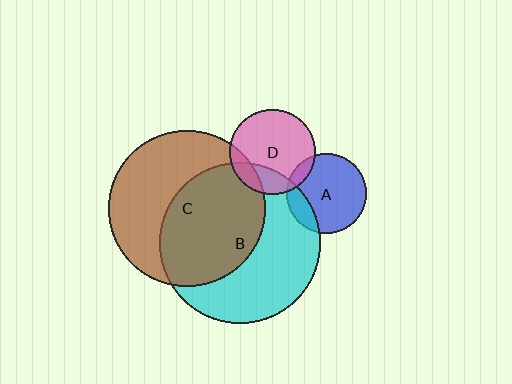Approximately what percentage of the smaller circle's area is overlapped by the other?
Approximately 10%.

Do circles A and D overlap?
Yes.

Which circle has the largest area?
Circle B (cyan).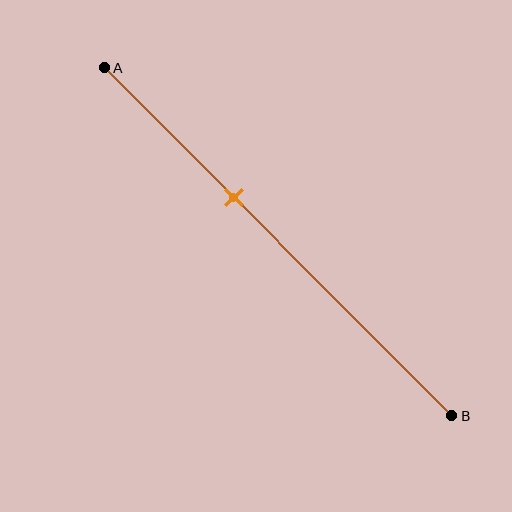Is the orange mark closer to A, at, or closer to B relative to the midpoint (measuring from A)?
The orange mark is closer to point A than the midpoint of segment AB.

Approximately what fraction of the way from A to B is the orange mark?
The orange mark is approximately 35% of the way from A to B.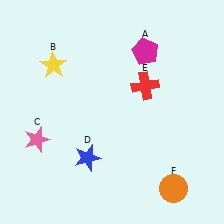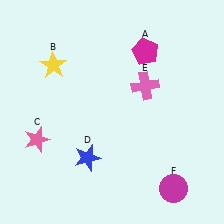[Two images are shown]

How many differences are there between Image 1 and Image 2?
There are 2 differences between the two images.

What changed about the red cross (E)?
In Image 1, E is red. In Image 2, it changed to pink.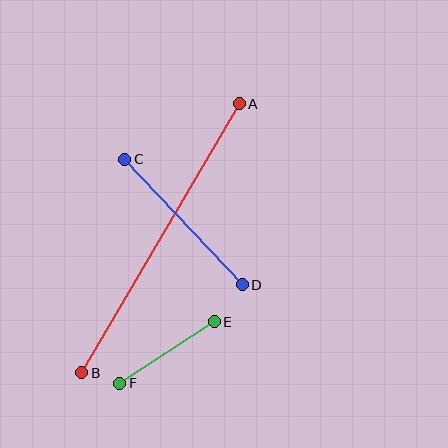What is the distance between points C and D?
The distance is approximately 172 pixels.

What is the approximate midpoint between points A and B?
The midpoint is at approximately (160, 238) pixels.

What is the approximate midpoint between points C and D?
The midpoint is at approximately (183, 222) pixels.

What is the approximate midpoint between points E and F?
The midpoint is at approximately (167, 353) pixels.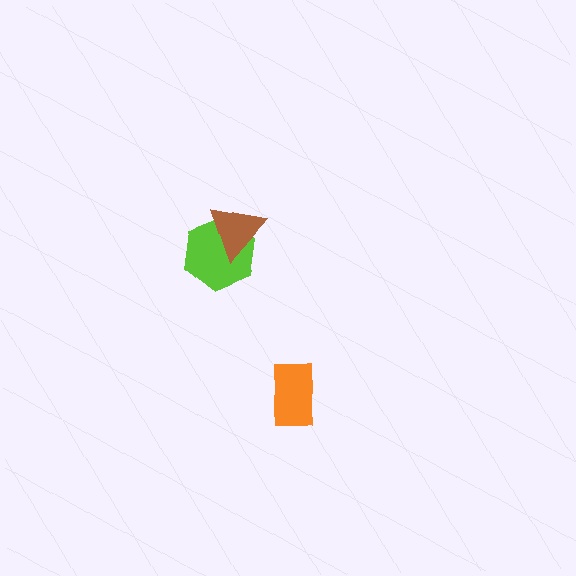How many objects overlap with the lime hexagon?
1 object overlaps with the lime hexagon.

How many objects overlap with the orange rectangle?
0 objects overlap with the orange rectangle.